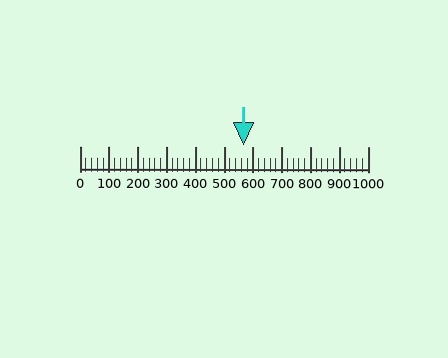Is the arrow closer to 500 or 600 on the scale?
The arrow is closer to 600.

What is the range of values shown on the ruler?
The ruler shows values from 0 to 1000.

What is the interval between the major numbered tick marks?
The major tick marks are spaced 100 units apart.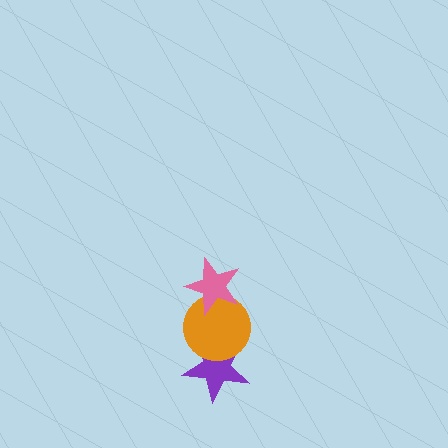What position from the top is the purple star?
The purple star is 3rd from the top.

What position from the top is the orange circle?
The orange circle is 2nd from the top.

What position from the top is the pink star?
The pink star is 1st from the top.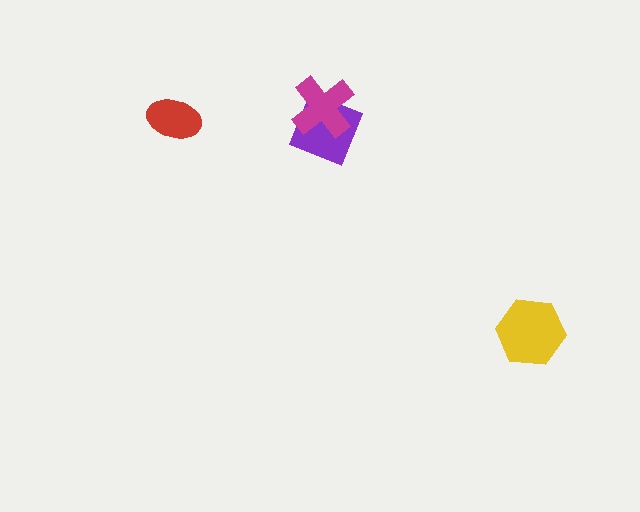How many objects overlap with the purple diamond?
1 object overlaps with the purple diamond.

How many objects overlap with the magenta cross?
1 object overlaps with the magenta cross.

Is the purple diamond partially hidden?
Yes, it is partially covered by another shape.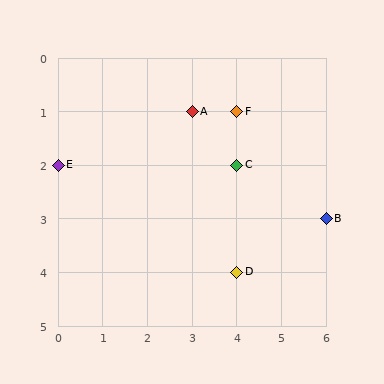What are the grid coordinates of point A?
Point A is at grid coordinates (3, 1).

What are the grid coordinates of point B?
Point B is at grid coordinates (6, 3).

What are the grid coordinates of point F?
Point F is at grid coordinates (4, 1).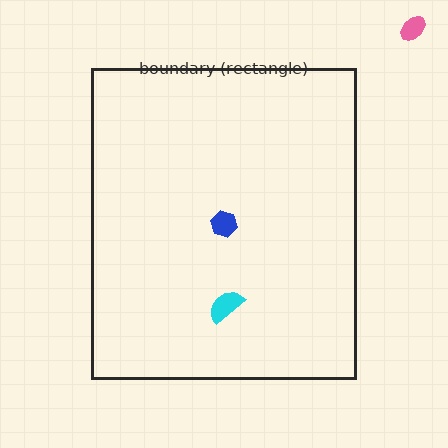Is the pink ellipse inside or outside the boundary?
Outside.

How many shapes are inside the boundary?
2 inside, 1 outside.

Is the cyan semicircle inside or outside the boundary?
Inside.